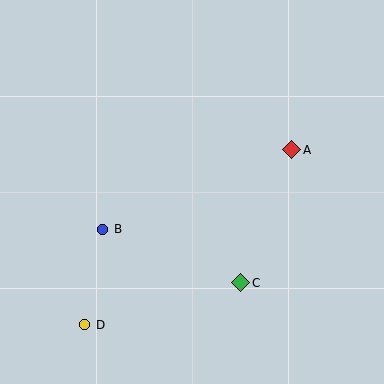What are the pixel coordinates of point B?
Point B is at (103, 229).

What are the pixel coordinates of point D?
Point D is at (85, 325).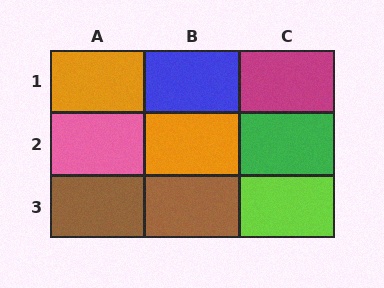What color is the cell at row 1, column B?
Blue.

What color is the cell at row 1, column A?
Orange.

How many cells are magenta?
1 cell is magenta.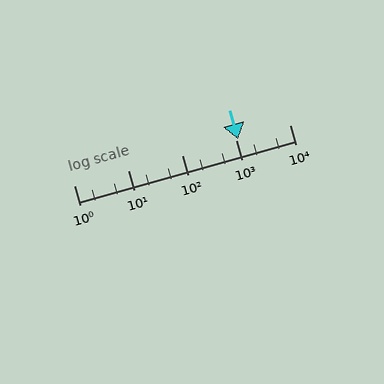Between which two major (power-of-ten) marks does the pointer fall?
The pointer is between 1000 and 10000.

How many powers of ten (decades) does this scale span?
The scale spans 4 decades, from 1 to 10000.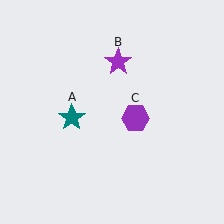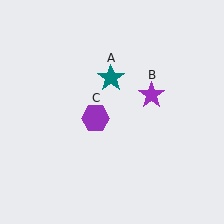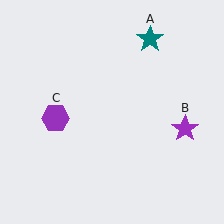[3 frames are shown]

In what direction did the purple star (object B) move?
The purple star (object B) moved down and to the right.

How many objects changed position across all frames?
3 objects changed position: teal star (object A), purple star (object B), purple hexagon (object C).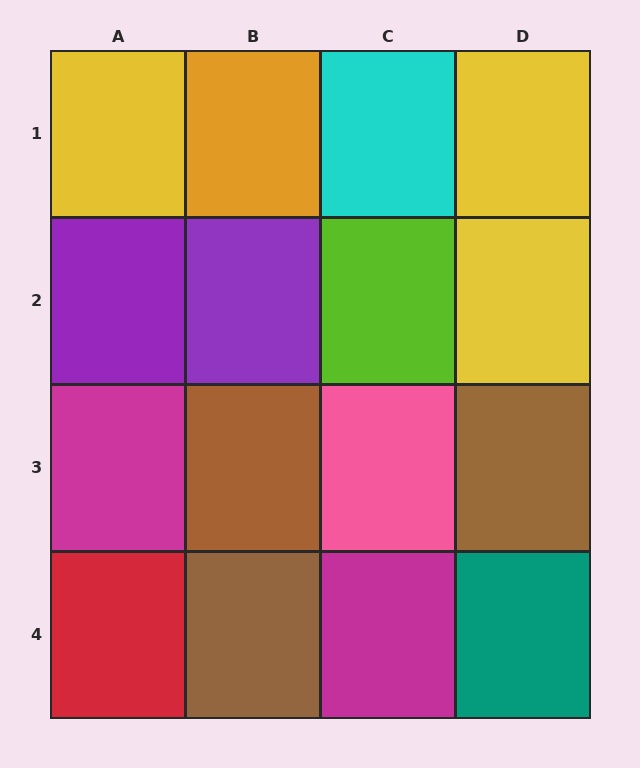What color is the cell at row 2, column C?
Lime.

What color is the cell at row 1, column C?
Cyan.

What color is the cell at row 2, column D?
Yellow.